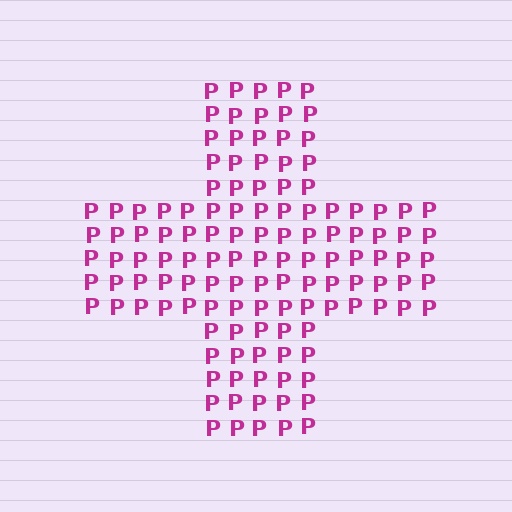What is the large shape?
The large shape is a cross.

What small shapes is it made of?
It is made of small letter P's.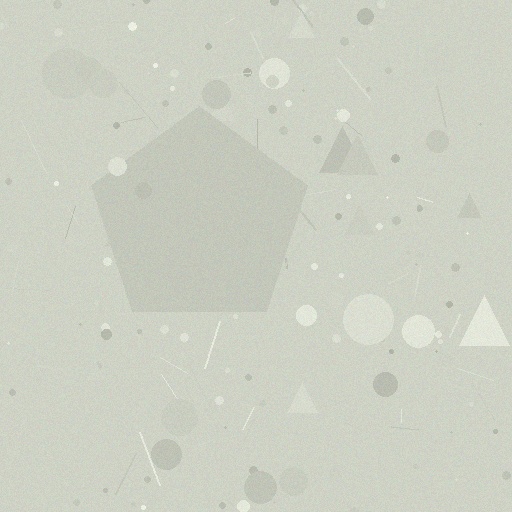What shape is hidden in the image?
A pentagon is hidden in the image.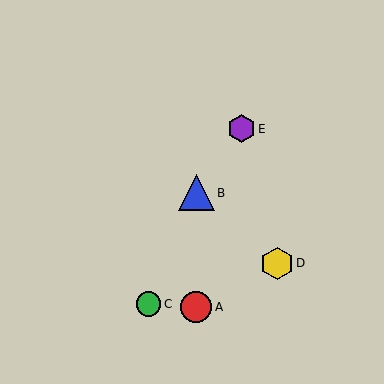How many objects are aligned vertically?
2 objects (A, B) are aligned vertically.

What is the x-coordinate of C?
Object C is at x≈148.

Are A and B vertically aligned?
Yes, both are at x≈196.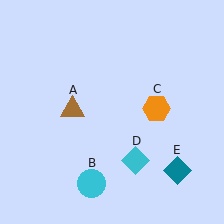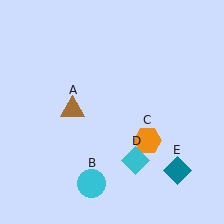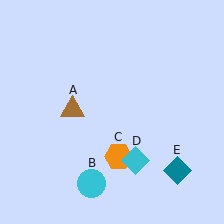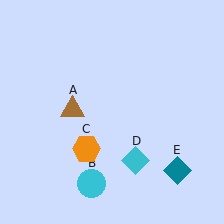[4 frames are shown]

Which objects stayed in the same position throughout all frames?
Brown triangle (object A) and cyan circle (object B) and cyan diamond (object D) and teal diamond (object E) remained stationary.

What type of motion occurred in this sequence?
The orange hexagon (object C) rotated clockwise around the center of the scene.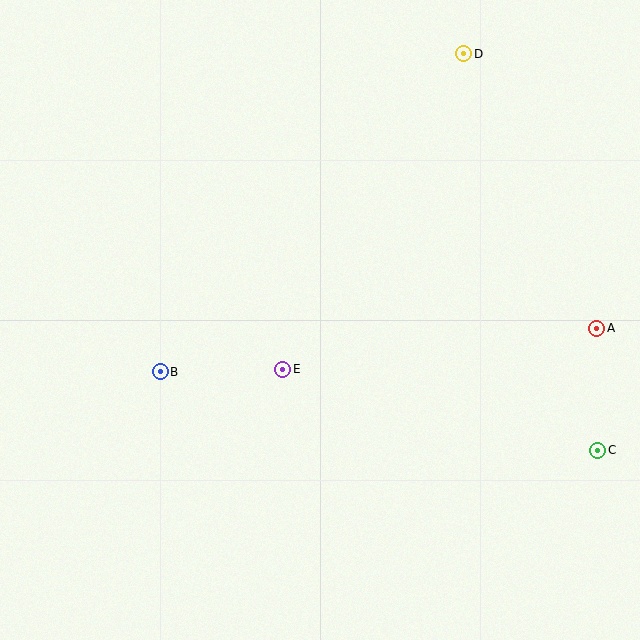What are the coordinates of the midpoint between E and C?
The midpoint between E and C is at (440, 410).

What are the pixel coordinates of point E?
Point E is at (283, 369).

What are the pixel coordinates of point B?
Point B is at (160, 372).